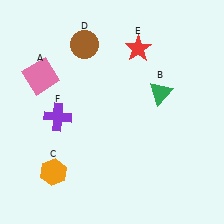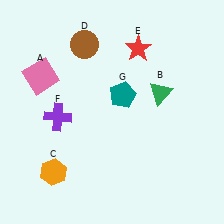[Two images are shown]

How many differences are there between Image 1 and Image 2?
There is 1 difference between the two images.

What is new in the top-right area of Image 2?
A teal pentagon (G) was added in the top-right area of Image 2.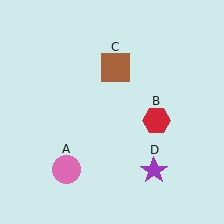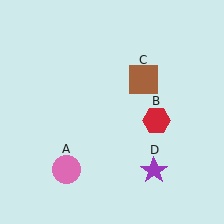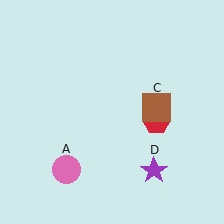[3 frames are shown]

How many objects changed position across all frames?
1 object changed position: brown square (object C).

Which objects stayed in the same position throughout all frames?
Pink circle (object A) and red hexagon (object B) and purple star (object D) remained stationary.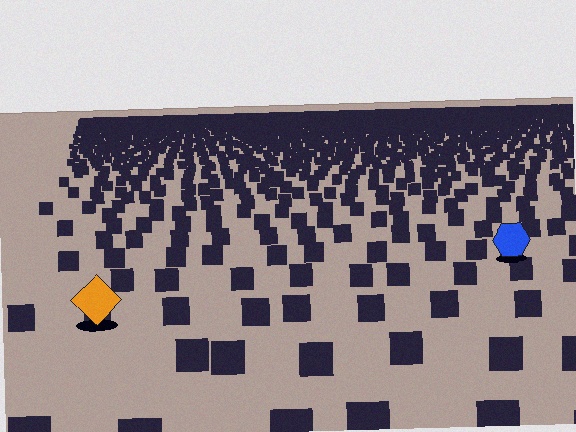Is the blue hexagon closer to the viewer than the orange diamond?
No. The orange diamond is closer — you can tell from the texture gradient: the ground texture is coarser near it.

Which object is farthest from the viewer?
The blue hexagon is farthest from the viewer. It appears smaller and the ground texture around it is denser.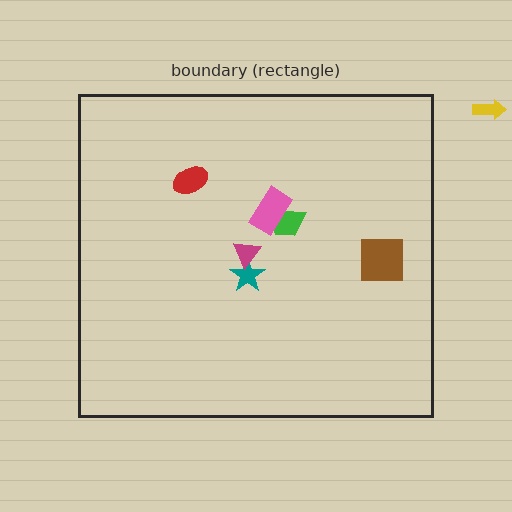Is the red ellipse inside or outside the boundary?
Inside.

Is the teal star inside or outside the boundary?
Inside.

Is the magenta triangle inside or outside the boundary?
Inside.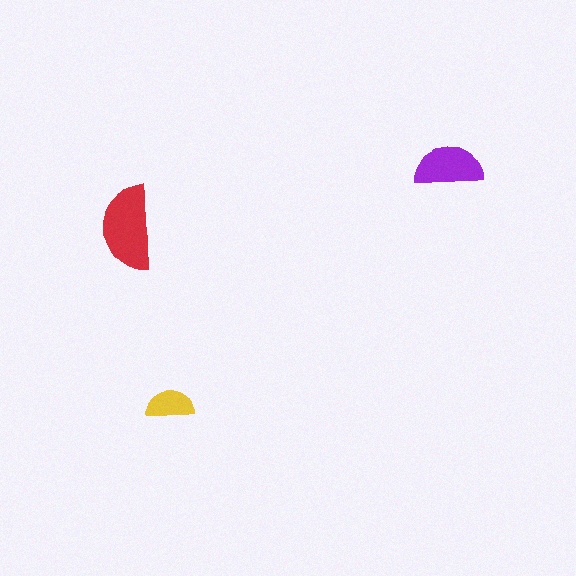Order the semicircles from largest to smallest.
the red one, the purple one, the yellow one.